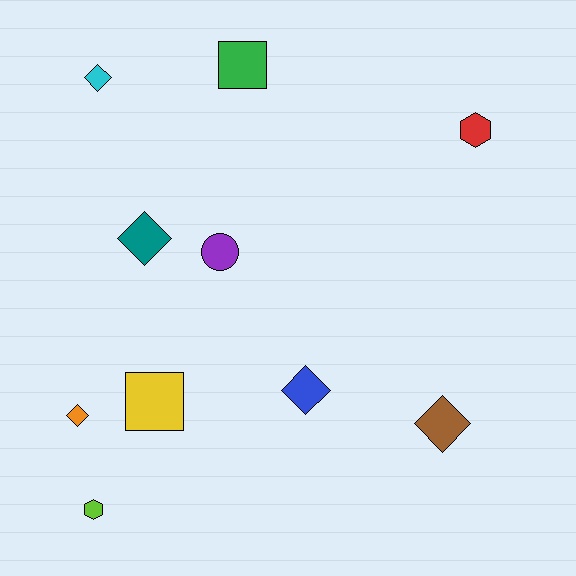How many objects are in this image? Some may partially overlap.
There are 10 objects.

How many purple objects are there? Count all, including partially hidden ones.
There is 1 purple object.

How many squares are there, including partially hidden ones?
There are 2 squares.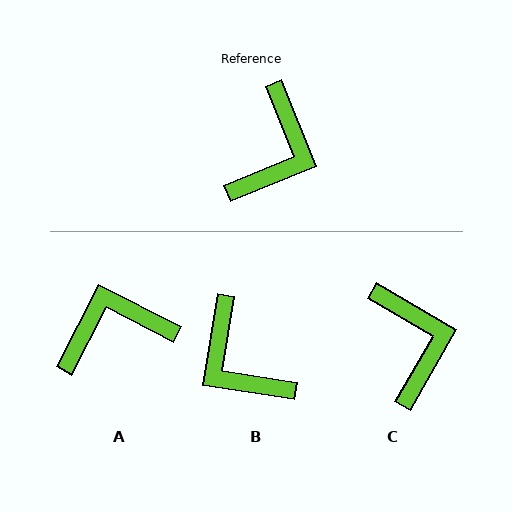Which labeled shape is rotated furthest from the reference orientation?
A, about 131 degrees away.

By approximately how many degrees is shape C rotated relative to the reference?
Approximately 38 degrees counter-clockwise.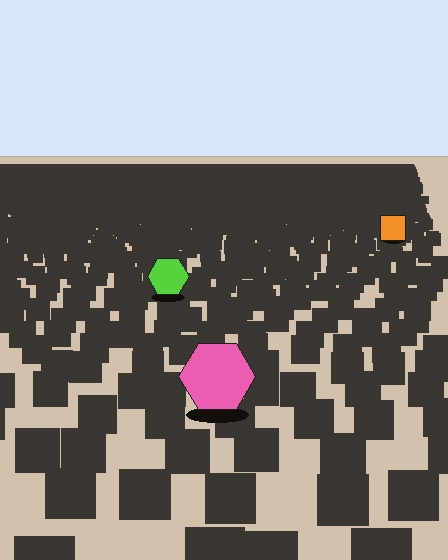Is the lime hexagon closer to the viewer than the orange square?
Yes. The lime hexagon is closer — you can tell from the texture gradient: the ground texture is coarser near it.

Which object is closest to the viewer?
The pink hexagon is closest. The texture marks near it are larger and more spread out.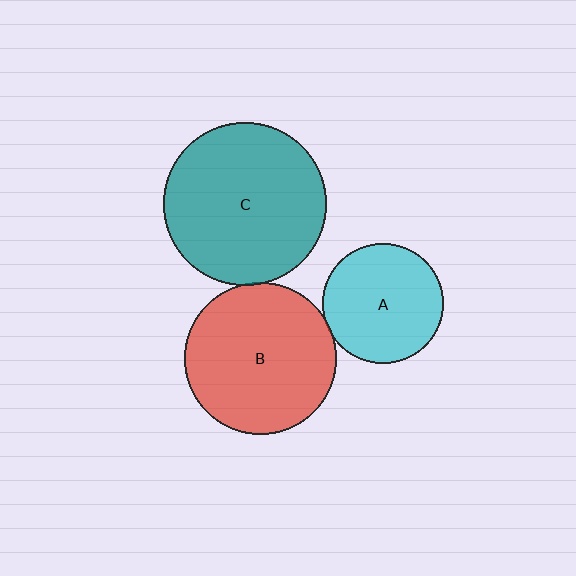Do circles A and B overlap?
Yes.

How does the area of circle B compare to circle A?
Approximately 1.6 times.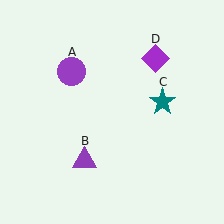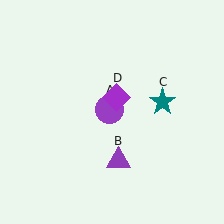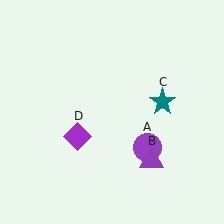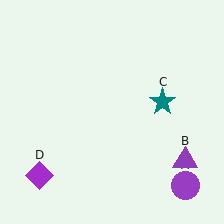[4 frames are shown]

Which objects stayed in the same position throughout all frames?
Teal star (object C) remained stationary.